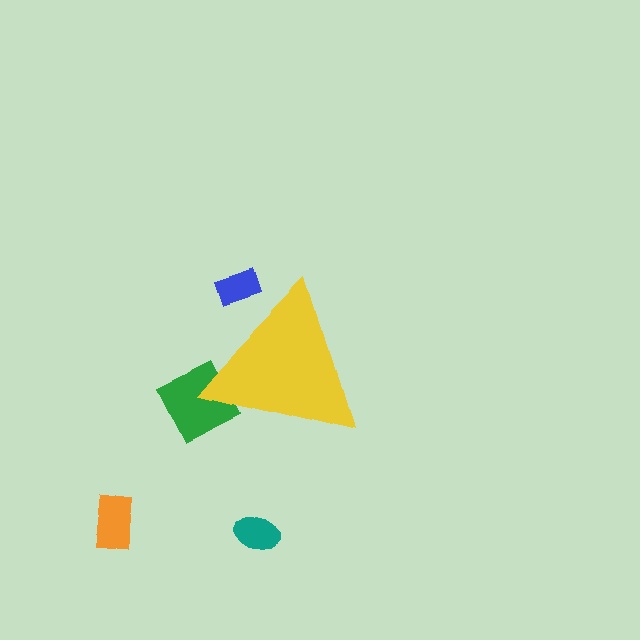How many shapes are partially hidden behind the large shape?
2 shapes are partially hidden.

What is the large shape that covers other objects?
A yellow triangle.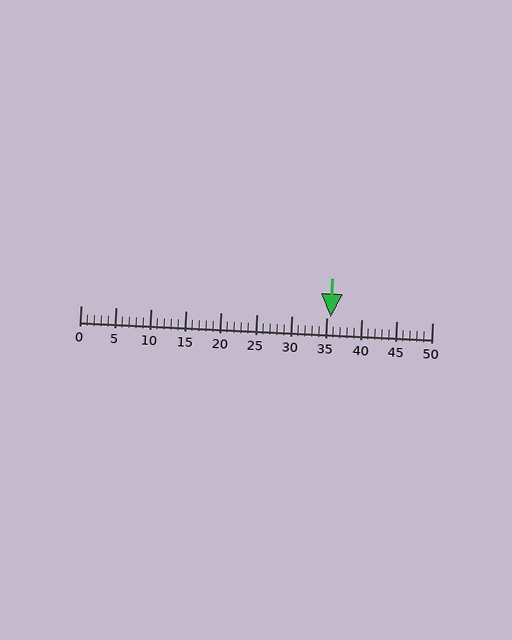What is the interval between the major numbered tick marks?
The major tick marks are spaced 5 units apart.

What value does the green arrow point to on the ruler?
The green arrow points to approximately 36.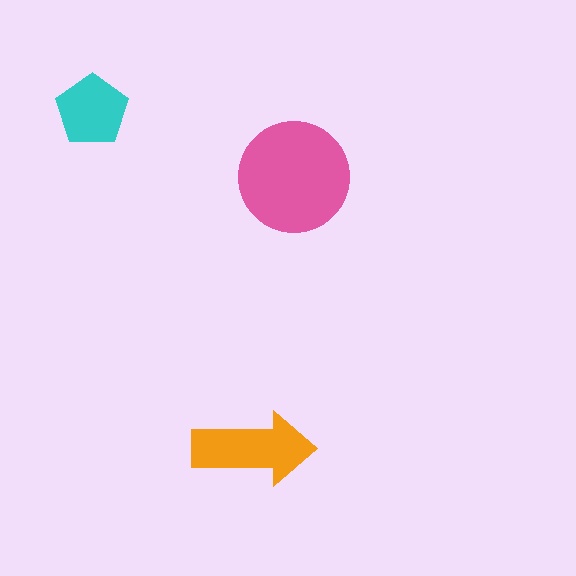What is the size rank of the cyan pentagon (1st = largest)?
3rd.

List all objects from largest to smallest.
The pink circle, the orange arrow, the cyan pentagon.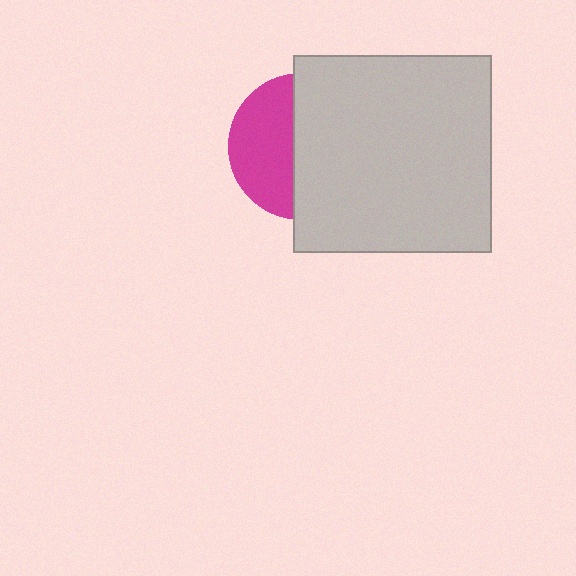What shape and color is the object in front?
The object in front is a light gray square.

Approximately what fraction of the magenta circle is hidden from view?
Roughly 57% of the magenta circle is hidden behind the light gray square.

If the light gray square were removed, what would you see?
You would see the complete magenta circle.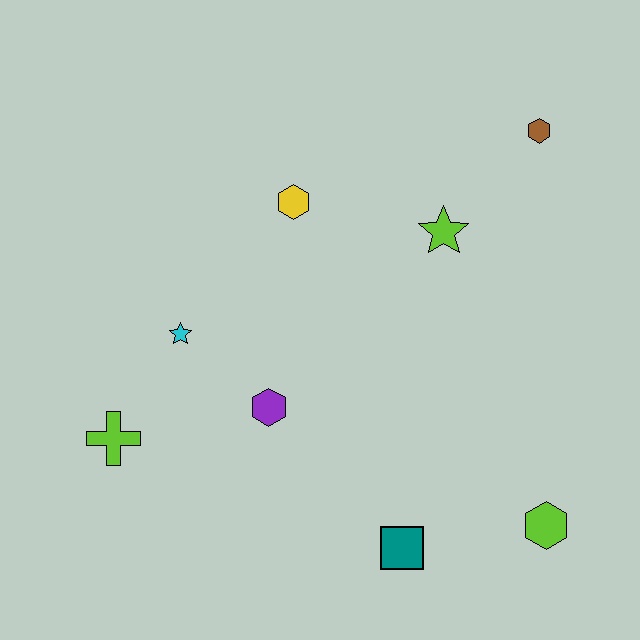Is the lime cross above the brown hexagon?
No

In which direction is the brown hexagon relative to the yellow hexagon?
The brown hexagon is to the right of the yellow hexagon.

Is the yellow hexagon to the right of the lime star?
No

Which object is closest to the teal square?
The lime hexagon is closest to the teal square.